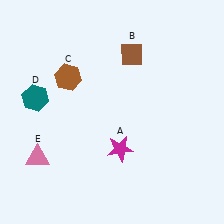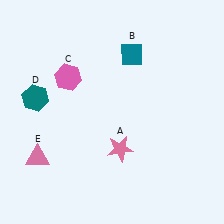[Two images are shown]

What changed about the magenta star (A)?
In Image 1, A is magenta. In Image 2, it changed to pink.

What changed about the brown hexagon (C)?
In Image 1, C is brown. In Image 2, it changed to pink.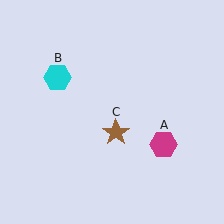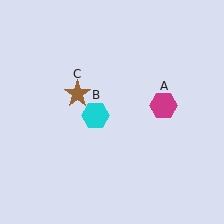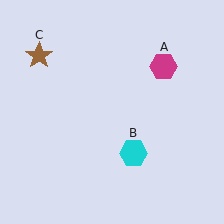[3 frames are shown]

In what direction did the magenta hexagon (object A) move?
The magenta hexagon (object A) moved up.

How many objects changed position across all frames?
3 objects changed position: magenta hexagon (object A), cyan hexagon (object B), brown star (object C).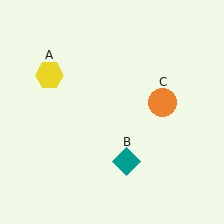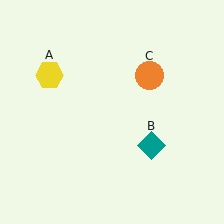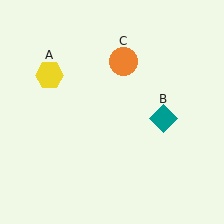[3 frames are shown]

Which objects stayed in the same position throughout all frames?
Yellow hexagon (object A) remained stationary.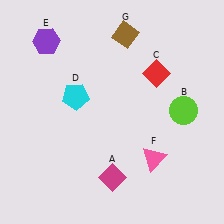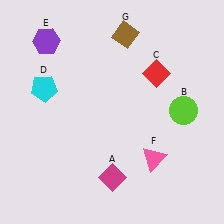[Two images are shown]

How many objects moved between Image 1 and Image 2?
1 object moved between the two images.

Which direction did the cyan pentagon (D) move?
The cyan pentagon (D) moved left.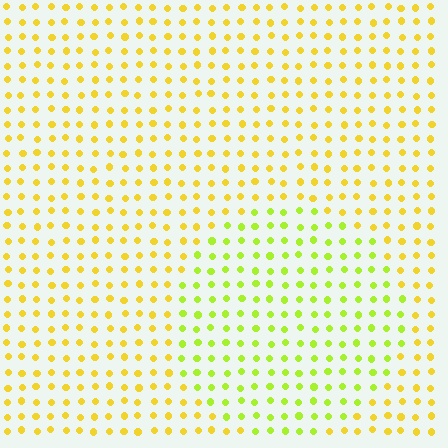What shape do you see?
I see a circle.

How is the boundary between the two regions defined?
The boundary is defined purely by a slight shift in hue (about 33 degrees). Spacing, size, and orientation are identical on both sides.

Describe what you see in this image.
The image is filled with small yellow elements in a uniform arrangement. A circle-shaped region is visible where the elements are tinted to a slightly different hue, forming a subtle color boundary.